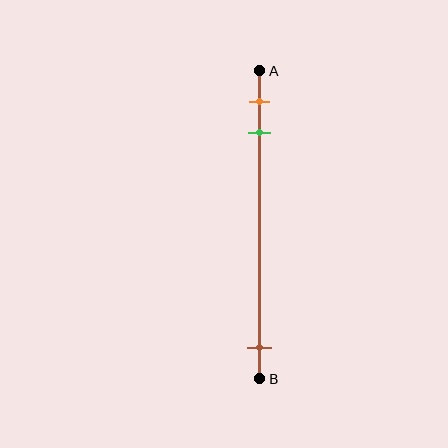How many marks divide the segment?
There are 3 marks dividing the segment.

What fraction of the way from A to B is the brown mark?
The brown mark is approximately 90% (0.9) of the way from A to B.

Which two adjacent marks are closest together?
The orange and green marks are the closest adjacent pair.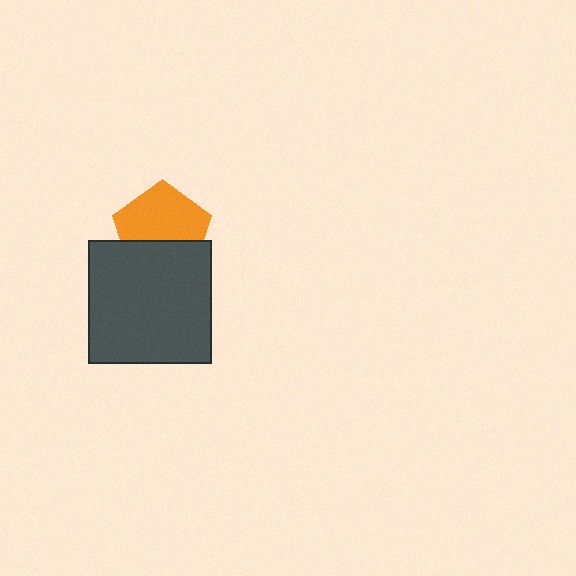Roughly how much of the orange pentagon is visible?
About half of it is visible (roughly 61%).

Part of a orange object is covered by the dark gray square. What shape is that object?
It is a pentagon.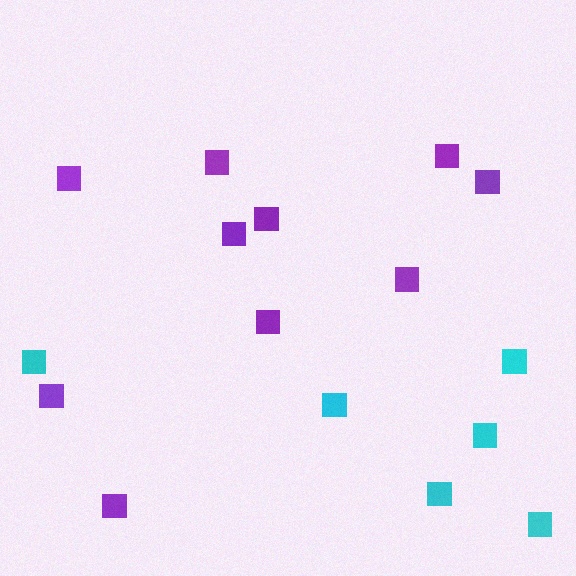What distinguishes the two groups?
There are 2 groups: one group of purple squares (10) and one group of cyan squares (6).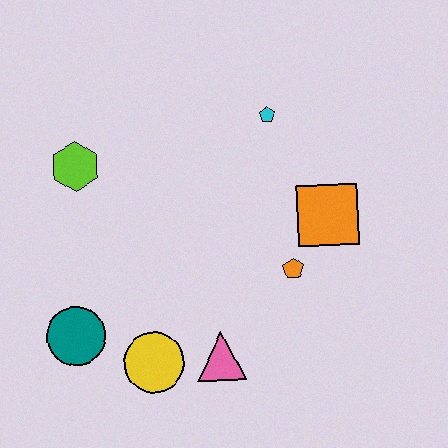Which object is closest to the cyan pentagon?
The orange square is closest to the cyan pentagon.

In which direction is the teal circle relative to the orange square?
The teal circle is to the left of the orange square.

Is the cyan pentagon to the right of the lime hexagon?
Yes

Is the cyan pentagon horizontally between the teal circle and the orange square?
Yes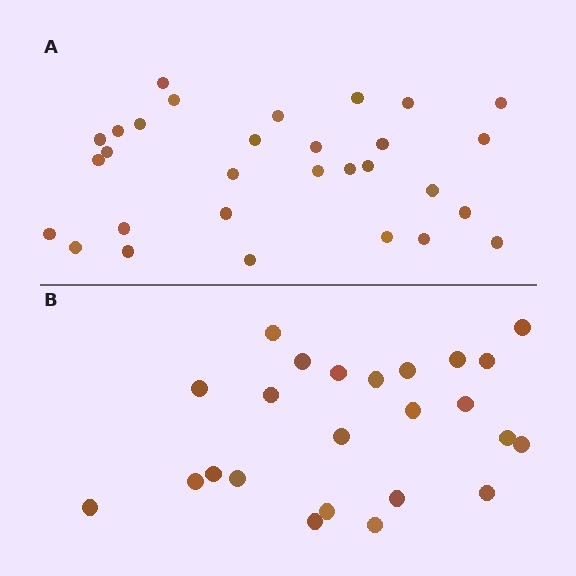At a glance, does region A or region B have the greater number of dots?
Region A (the top region) has more dots.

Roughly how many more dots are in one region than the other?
Region A has about 6 more dots than region B.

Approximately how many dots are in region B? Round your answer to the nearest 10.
About 20 dots. (The exact count is 24, which rounds to 20.)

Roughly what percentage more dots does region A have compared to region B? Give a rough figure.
About 25% more.